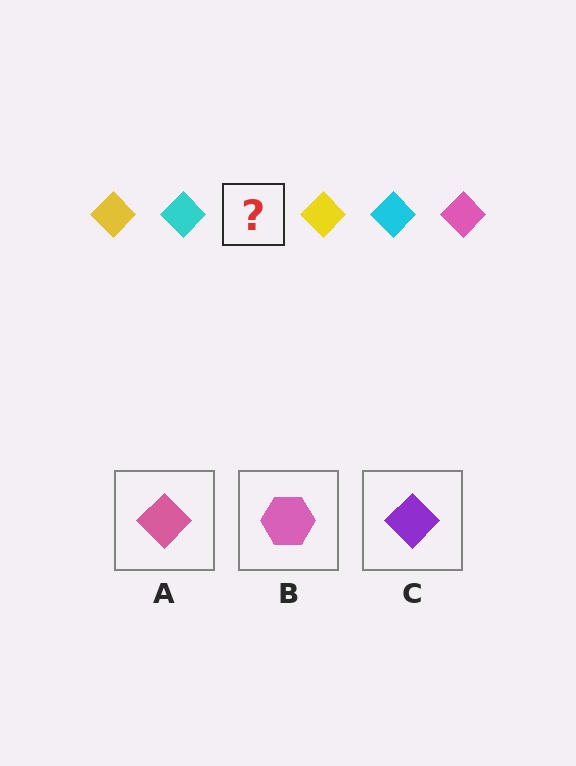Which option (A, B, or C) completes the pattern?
A.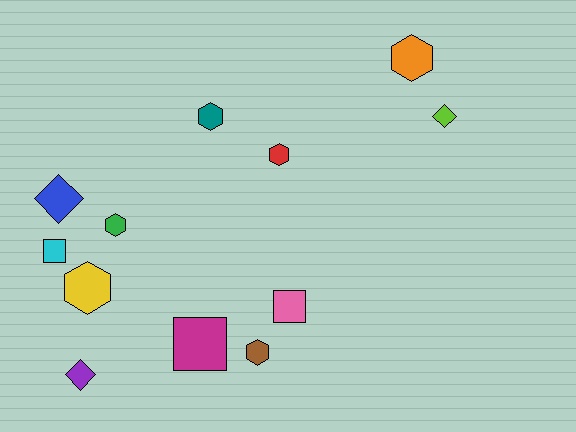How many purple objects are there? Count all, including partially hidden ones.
There is 1 purple object.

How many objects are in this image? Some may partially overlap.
There are 12 objects.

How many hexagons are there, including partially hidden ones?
There are 6 hexagons.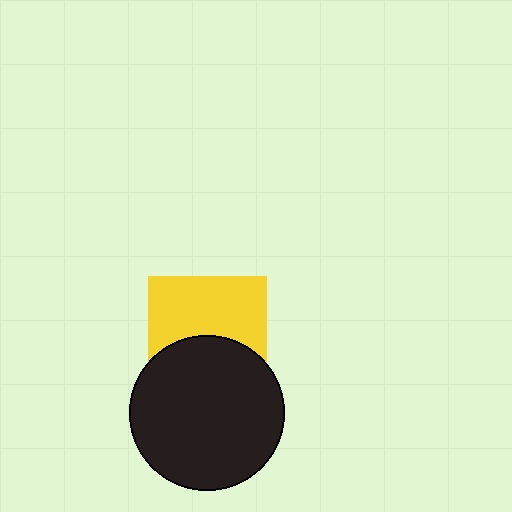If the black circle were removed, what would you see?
You would see the complete yellow square.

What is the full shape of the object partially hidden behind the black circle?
The partially hidden object is a yellow square.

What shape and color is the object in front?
The object in front is a black circle.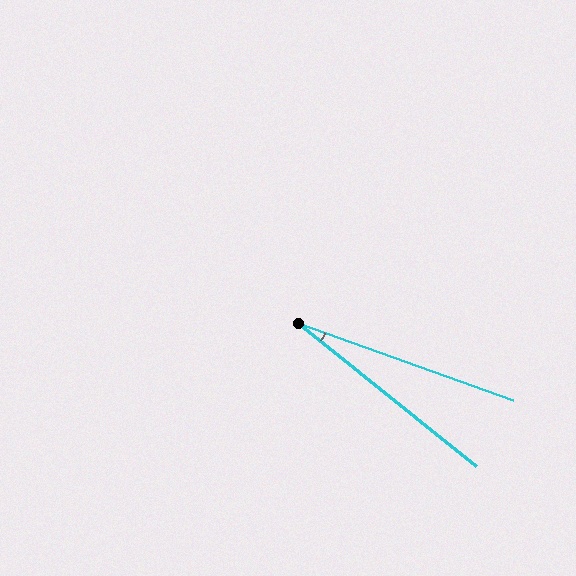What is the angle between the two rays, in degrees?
Approximately 19 degrees.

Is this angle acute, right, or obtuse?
It is acute.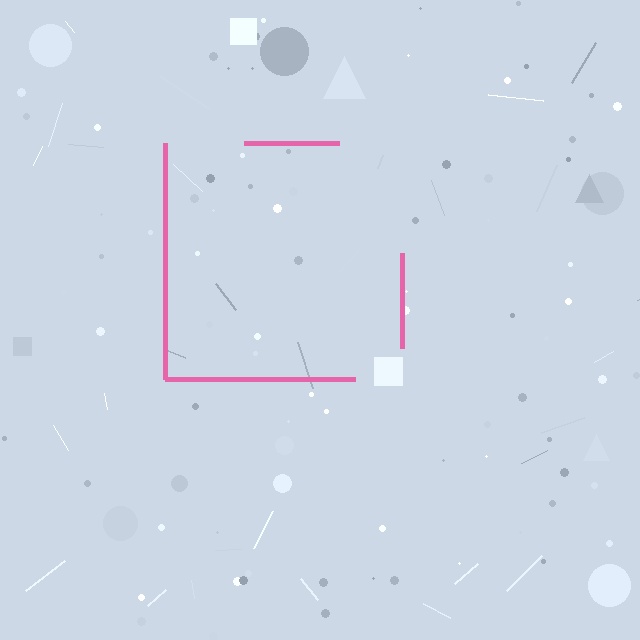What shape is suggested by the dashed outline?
The dashed outline suggests a square.